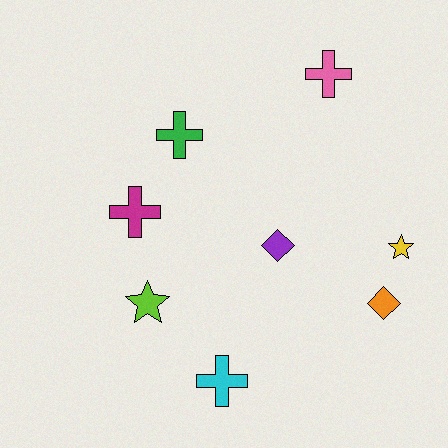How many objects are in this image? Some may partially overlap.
There are 8 objects.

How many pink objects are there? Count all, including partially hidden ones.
There is 1 pink object.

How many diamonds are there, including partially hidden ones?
There are 2 diamonds.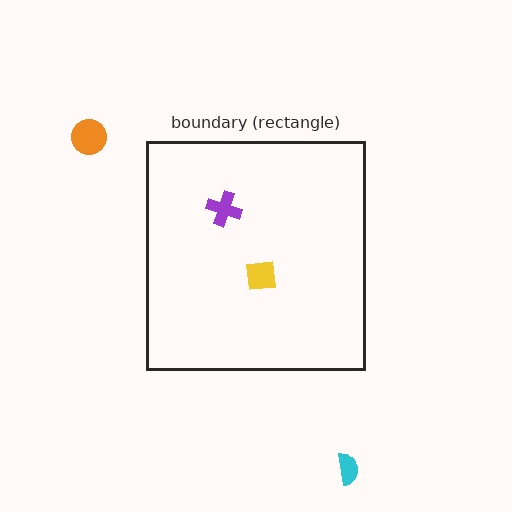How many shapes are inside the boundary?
2 inside, 2 outside.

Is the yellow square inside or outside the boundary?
Inside.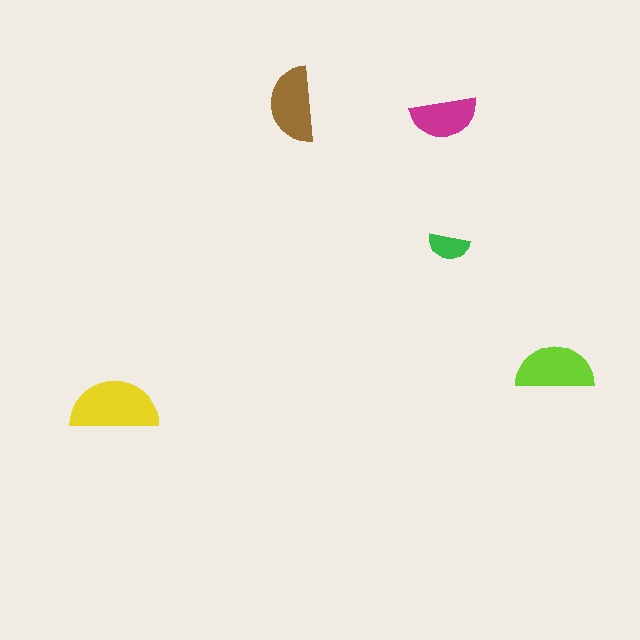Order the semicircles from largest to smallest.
the yellow one, the lime one, the brown one, the magenta one, the green one.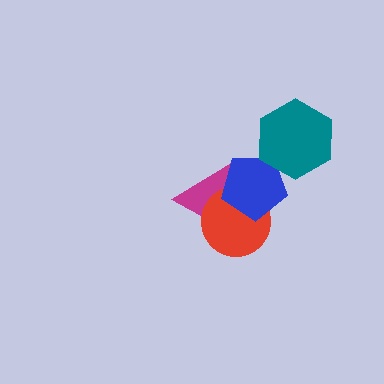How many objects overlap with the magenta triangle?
2 objects overlap with the magenta triangle.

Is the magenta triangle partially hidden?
Yes, it is partially covered by another shape.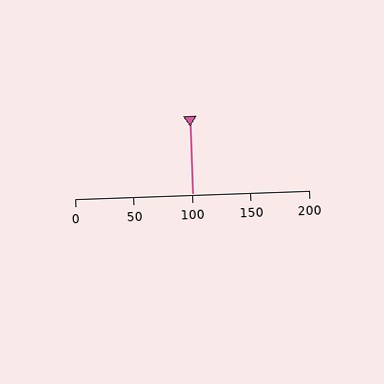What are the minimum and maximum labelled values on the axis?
The axis runs from 0 to 200.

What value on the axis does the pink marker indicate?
The marker indicates approximately 100.